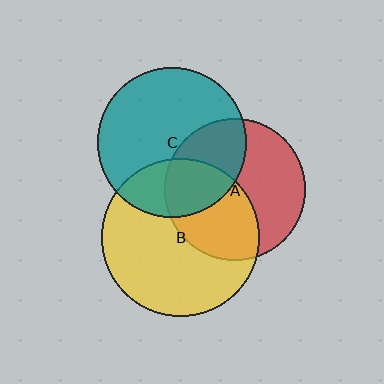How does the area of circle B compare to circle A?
Approximately 1.2 times.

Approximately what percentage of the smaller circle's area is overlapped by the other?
Approximately 30%.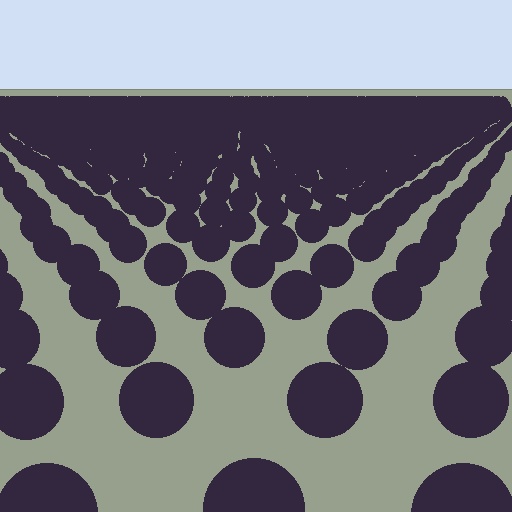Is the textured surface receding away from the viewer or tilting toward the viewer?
The surface is receding away from the viewer. Texture elements get smaller and denser toward the top.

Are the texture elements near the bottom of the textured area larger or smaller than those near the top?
Larger. Near the bottom, elements are closer to the viewer and appear at a bigger on-screen size.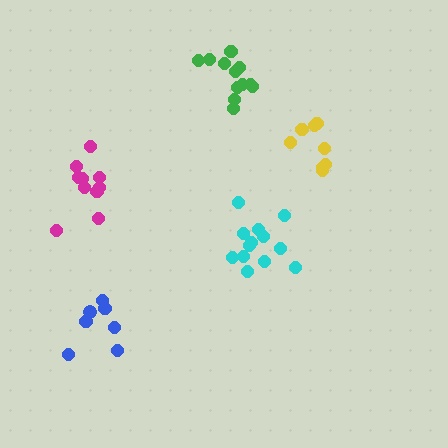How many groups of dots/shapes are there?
There are 5 groups.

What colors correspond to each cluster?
The clusters are colored: magenta, yellow, blue, green, cyan.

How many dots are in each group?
Group 1: 10 dots, Group 2: 8 dots, Group 3: 7 dots, Group 4: 12 dots, Group 5: 13 dots (50 total).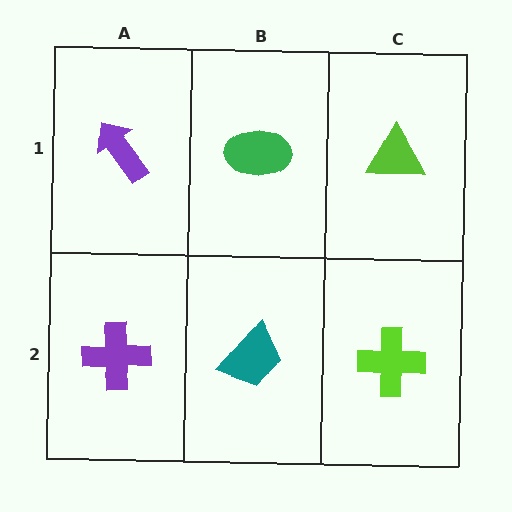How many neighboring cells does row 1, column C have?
2.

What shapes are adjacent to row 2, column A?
A purple arrow (row 1, column A), a teal trapezoid (row 2, column B).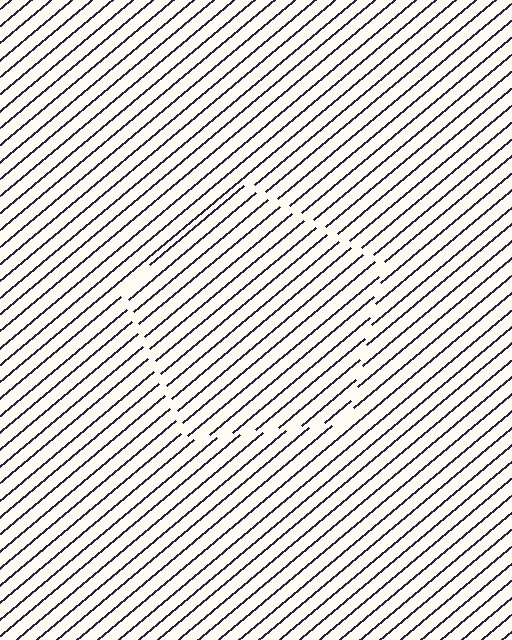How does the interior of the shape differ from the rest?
The interior of the shape contains the same grating, shifted by half a period — the contour is defined by the phase discontinuity where line-ends from the inner and outer gratings abut.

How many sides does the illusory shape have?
5 sides — the line-ends trace a pentagon.